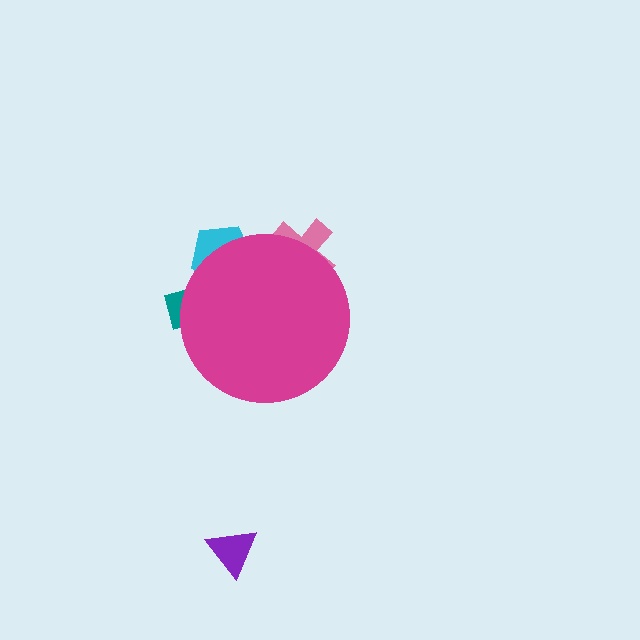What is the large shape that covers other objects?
A magenta circle.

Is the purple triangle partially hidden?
No, the purple triangle is fully visible.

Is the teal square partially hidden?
Yes, the teal square is partially hidden behind the magenta circle.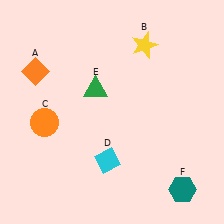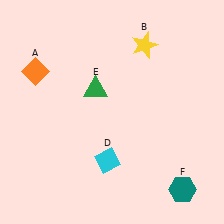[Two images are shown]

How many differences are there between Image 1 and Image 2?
There is 1 difference between the two images.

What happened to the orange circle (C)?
The orange circle (C) was removed in Image 2. It was in the bottom-left area of Image 1.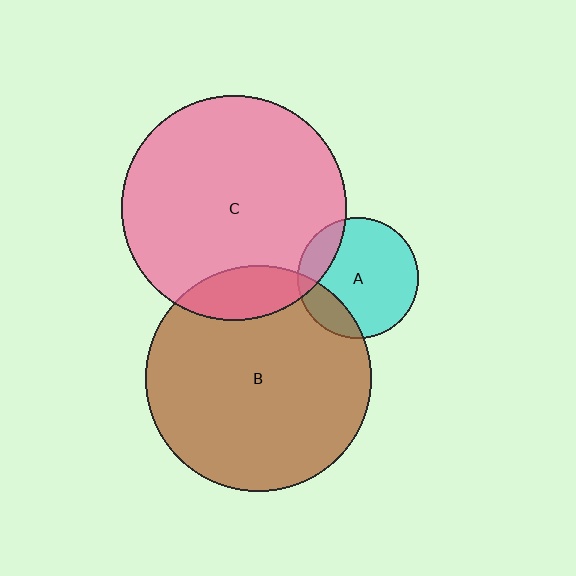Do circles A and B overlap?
Yes.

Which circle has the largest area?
Circle B (brown).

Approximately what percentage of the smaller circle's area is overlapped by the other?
Approximately 20%.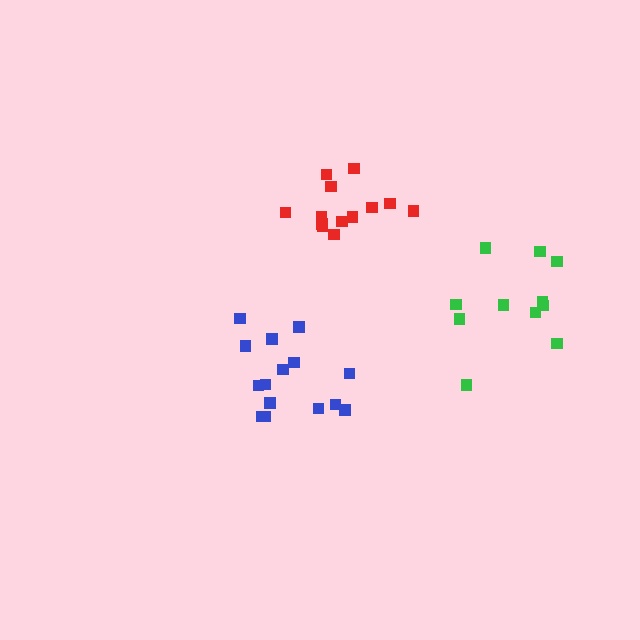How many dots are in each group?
Group 1: 11 dots, Group 2: 15 dots, Group 3: 13 dots (39 total).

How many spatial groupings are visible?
There are 3 spatial groupings.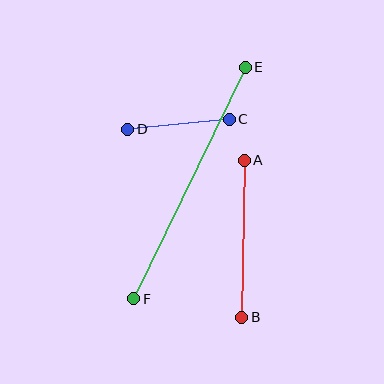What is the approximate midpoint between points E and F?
The midpoint is at approximately (190, 183) pixels.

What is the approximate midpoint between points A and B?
The midpoint is at approximately (243, 239) pixels.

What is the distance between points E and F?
The distance is approximately 257 pixels.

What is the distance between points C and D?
The distance is approximately 102 pixels.